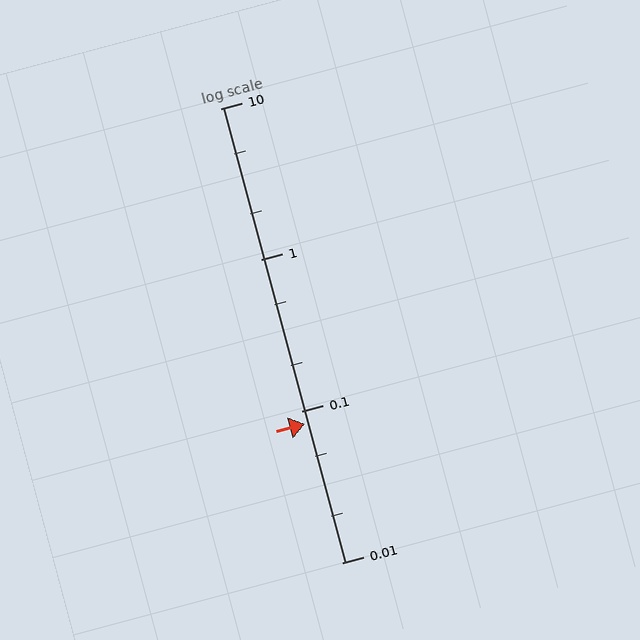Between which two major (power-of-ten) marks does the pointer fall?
The pointer is between 0.01 and 0.1.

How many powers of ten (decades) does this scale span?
The scale spans 3 decades, from 0.01 to 10.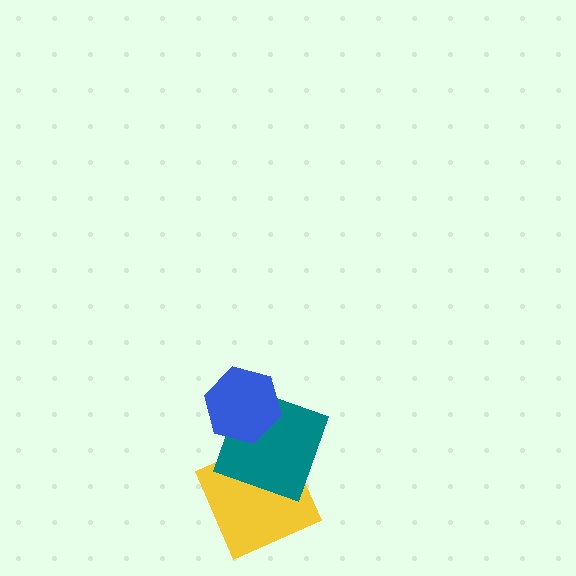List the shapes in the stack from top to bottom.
From top to bottom: the blue hexagon, the teal square, the yellow square.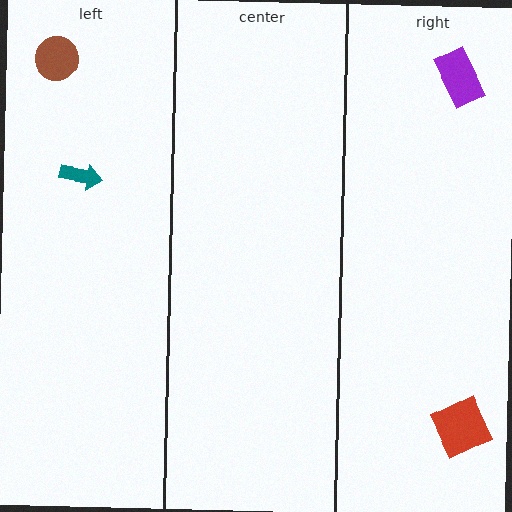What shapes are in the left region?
The teal arrow, the brown circle.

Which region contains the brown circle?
The left region.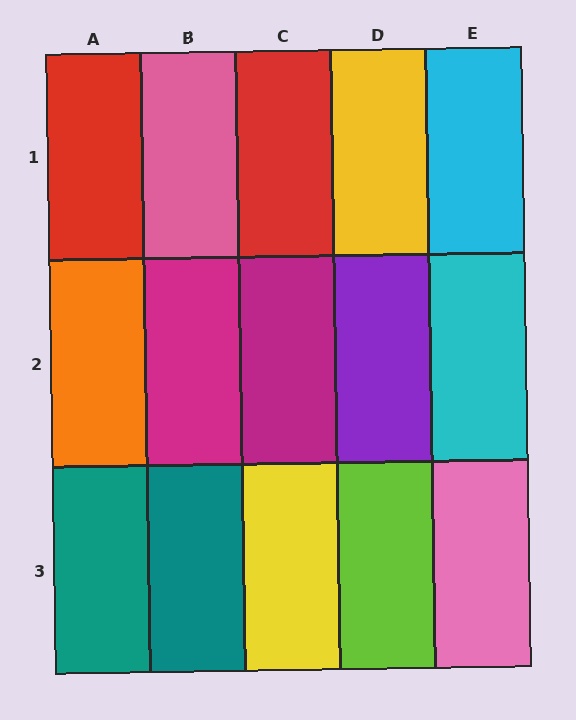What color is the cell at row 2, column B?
Magenta.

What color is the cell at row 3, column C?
Yellow.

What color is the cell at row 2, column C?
Magenta.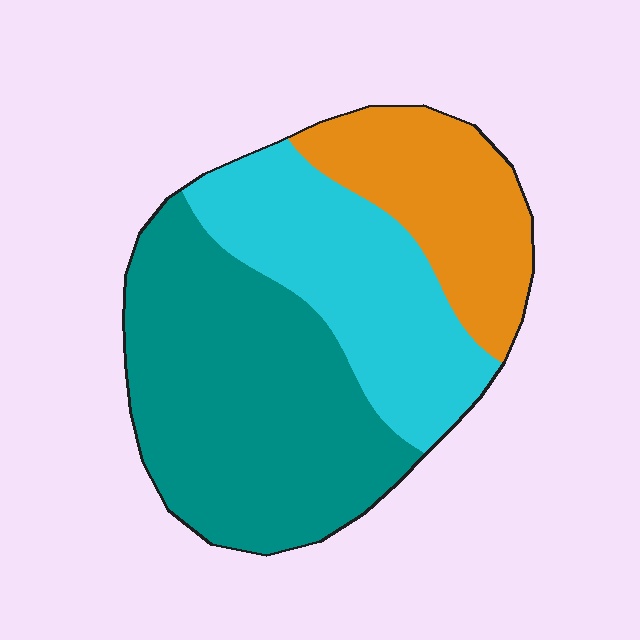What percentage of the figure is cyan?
Cyan covers roughly 30% of the figure.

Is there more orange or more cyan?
Cyan.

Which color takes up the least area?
Orange, at roughly 20%.